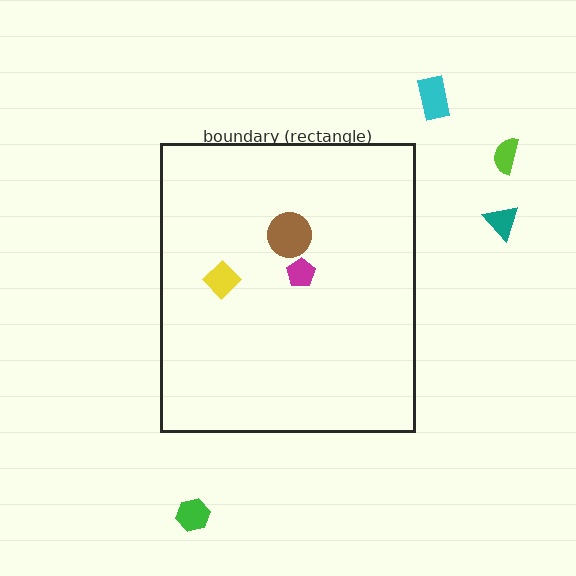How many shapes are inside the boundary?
3 inside, 4 outside.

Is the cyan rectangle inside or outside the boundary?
Outside.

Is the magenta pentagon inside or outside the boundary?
Inside.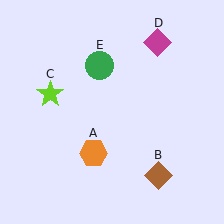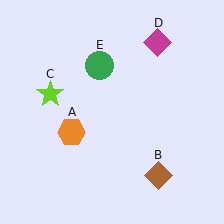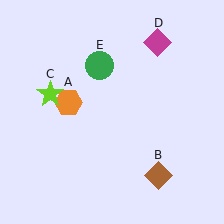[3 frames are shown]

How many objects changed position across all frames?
1 object changed position: orange hexagon (object A).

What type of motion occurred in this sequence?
The orange hexagon (object A) rotated clockwise around the center of the scene.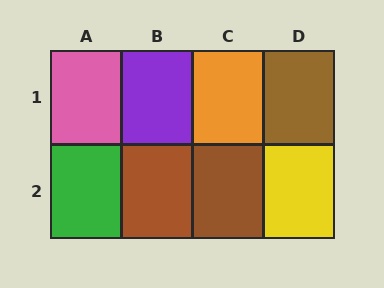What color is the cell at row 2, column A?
Green.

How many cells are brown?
3 cells are brown.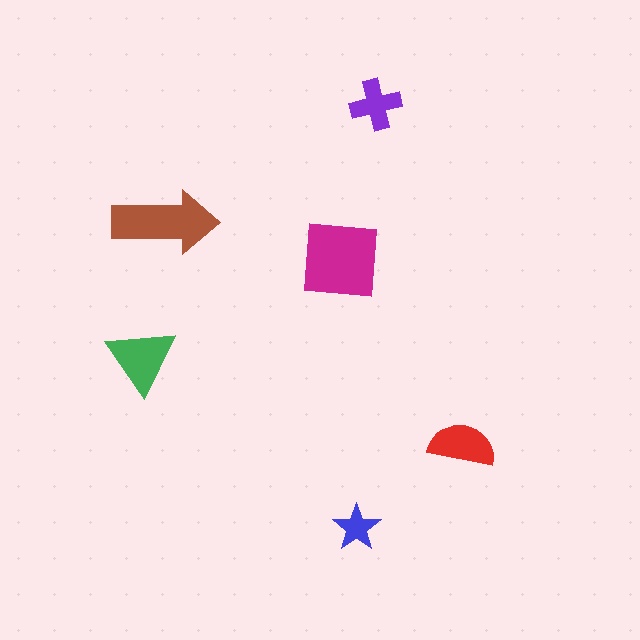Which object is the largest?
The magenta square.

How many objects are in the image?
There are 6 objects in the image.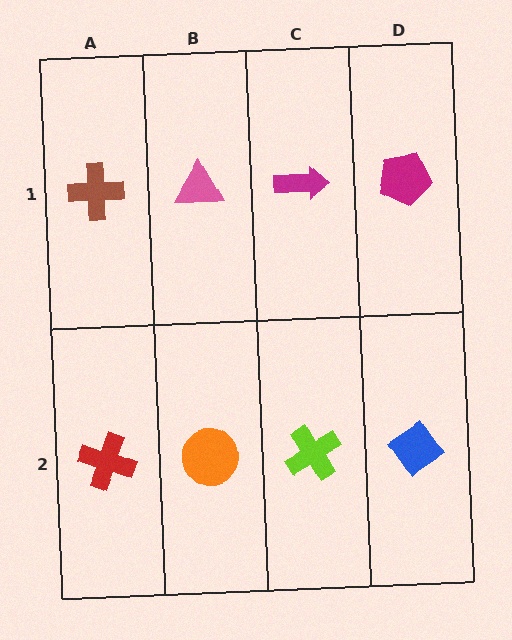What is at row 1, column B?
A pink triangle.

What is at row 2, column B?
An orange circle.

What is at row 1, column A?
A brown cross.